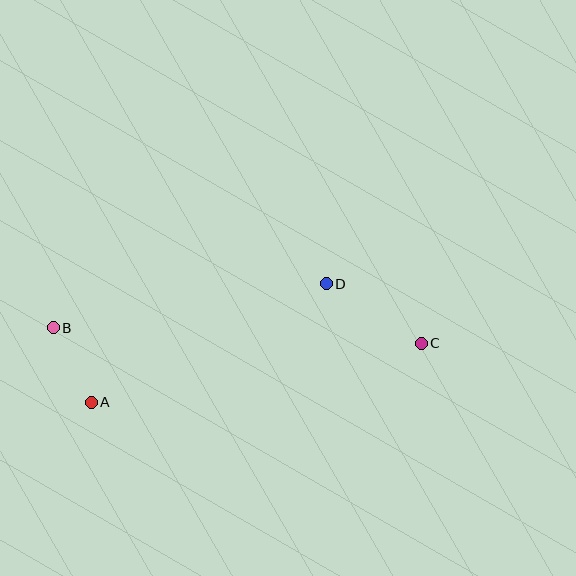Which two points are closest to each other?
Points A and B are closest to each other.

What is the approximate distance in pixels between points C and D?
The distance between C and D is approximately 112 pixels.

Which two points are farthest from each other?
Points B and C are farthest from each other.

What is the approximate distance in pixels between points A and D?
The distance between A and D is approximately 263 pixels.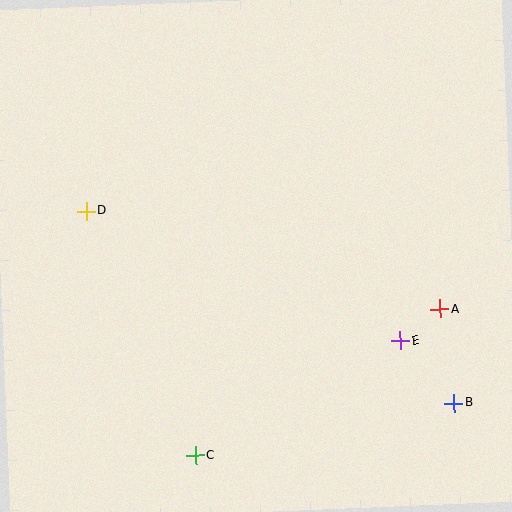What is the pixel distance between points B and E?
The distance between B and E is 82 pixels.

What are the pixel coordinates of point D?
Point D is at (86, 211).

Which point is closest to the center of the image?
Point E at (401, 341) is closest to the center.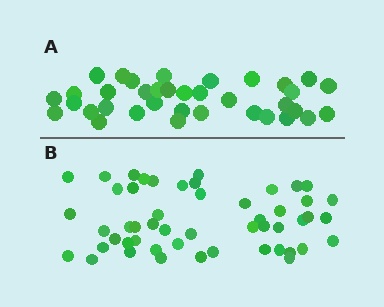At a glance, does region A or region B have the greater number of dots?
Region B (the bottom region) has more dots.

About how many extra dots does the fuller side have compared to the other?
Region B has approximately 15 more dots than region A.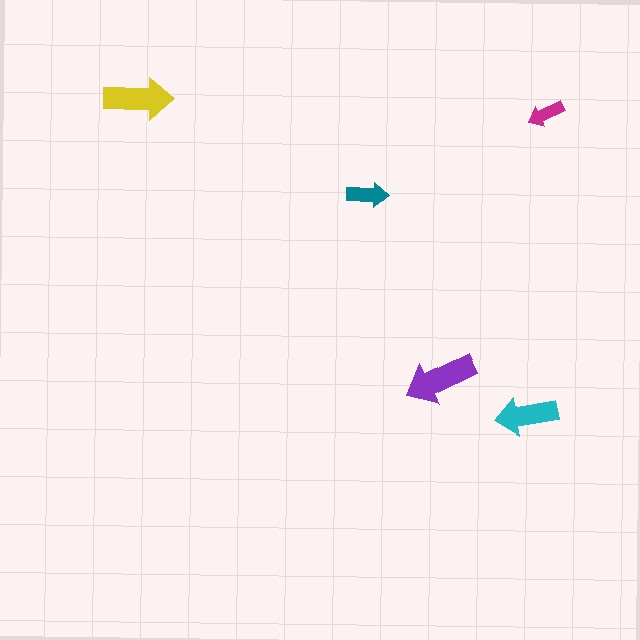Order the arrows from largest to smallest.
the purple one, the yellow one, the cyan one, the teal one, the magenta one.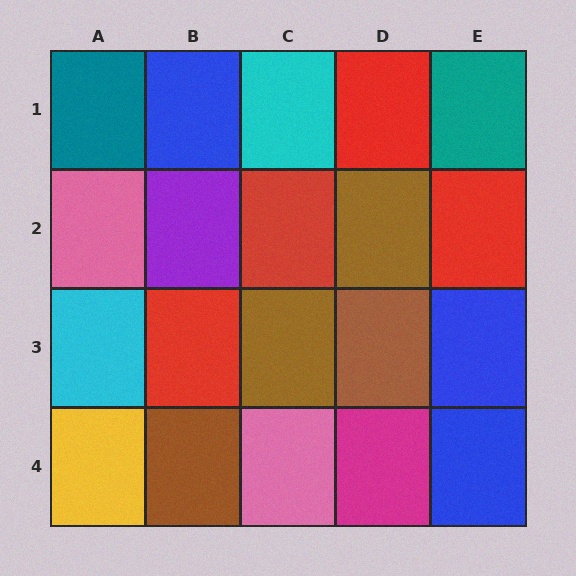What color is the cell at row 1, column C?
Cyan.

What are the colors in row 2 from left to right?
Pink, purple, red, brown, red.